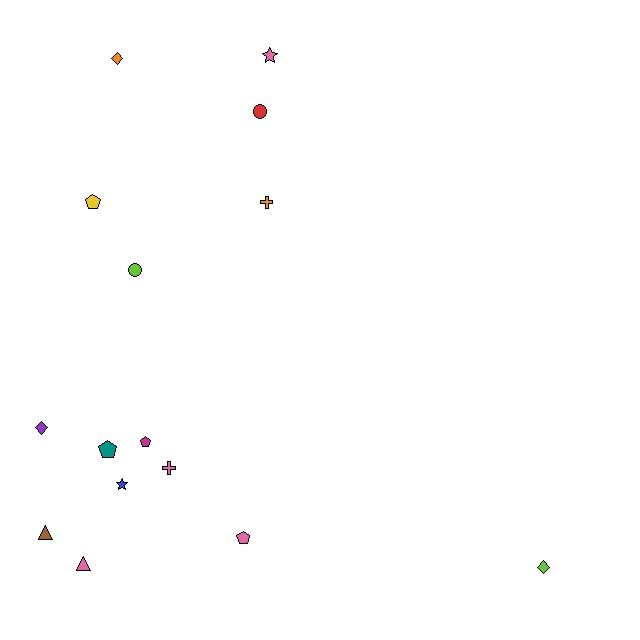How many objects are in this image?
There are 15 objects.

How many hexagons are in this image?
There are no hexagons.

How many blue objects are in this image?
There is 1 blue object.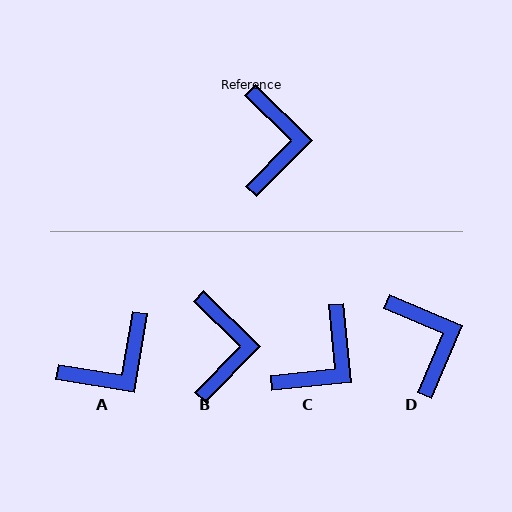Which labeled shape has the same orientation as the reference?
B.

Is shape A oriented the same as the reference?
No, it is off by about 55 degrees.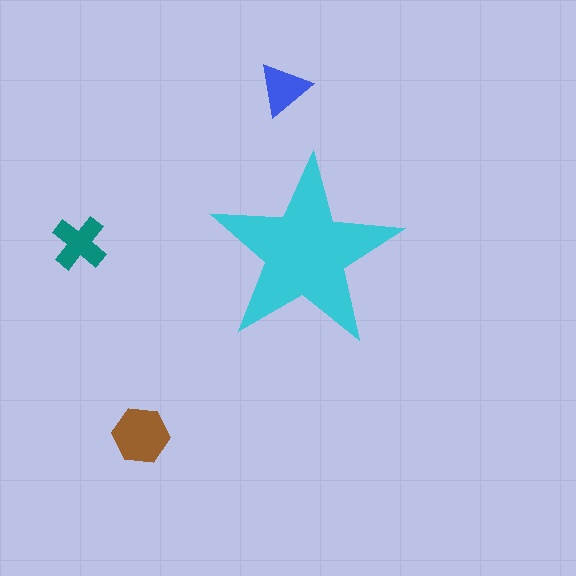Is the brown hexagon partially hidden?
No, the brown hexagon is fully visible.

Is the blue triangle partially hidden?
No, the blue triangle is fully visible.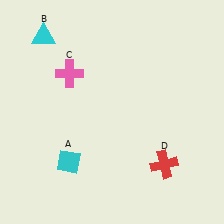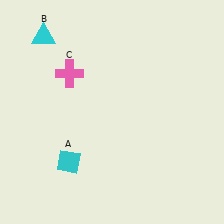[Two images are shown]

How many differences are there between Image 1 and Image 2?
There is 1 difference between the two images.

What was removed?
The red cross (D) was removed in Image 2.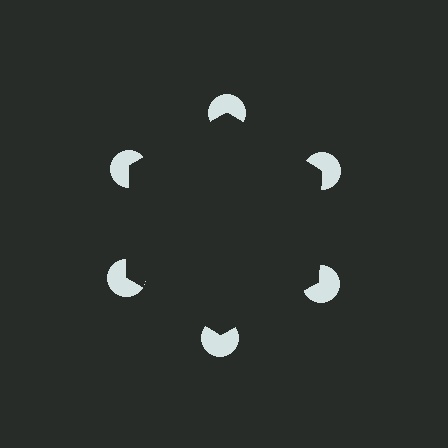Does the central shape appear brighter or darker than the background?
It typically appears slightly darker than the background, even though no actual brightness change is drawn.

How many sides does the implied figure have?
6 sides.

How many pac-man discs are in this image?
There are 6 — one at each vertex of the illusory hexagon.